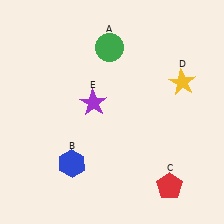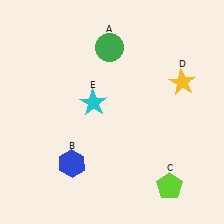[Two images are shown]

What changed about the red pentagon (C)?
In Image 1, C is red. In Image 2, it changed to lime.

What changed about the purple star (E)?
In Image 1, E is purple. In Image 2, it changed to cyan.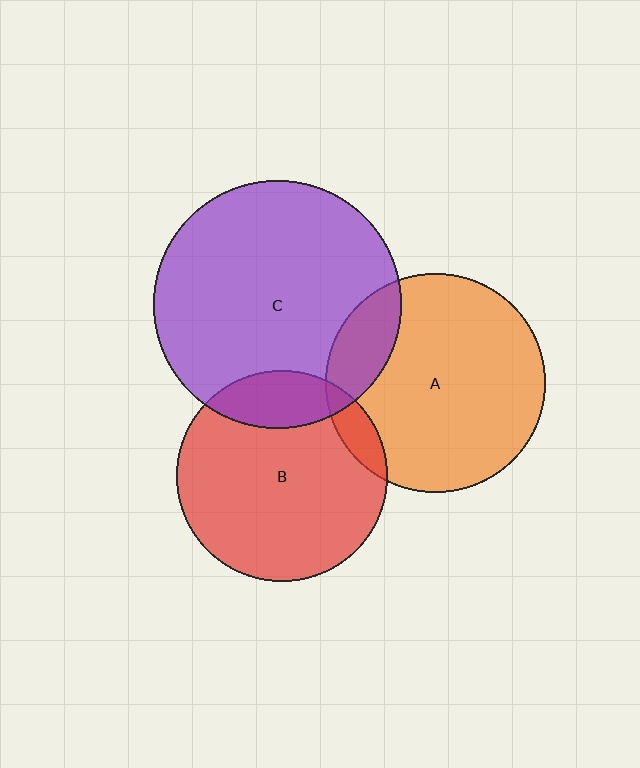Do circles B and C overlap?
Yes.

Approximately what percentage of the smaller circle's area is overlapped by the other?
Approximately 15%.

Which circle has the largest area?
Circle C (purple).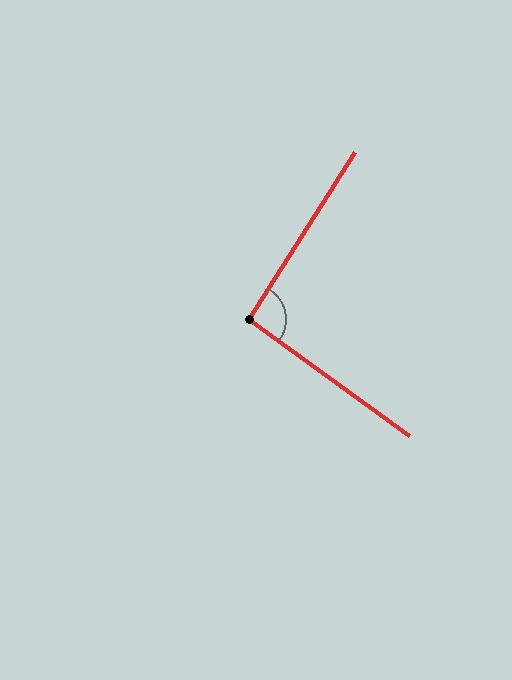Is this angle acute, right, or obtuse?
It is approximately a right angle.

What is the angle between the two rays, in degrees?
Approximately 94 degrees.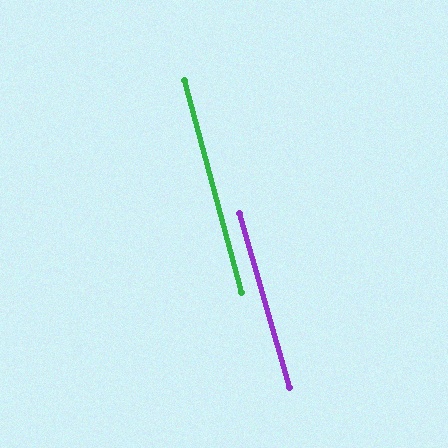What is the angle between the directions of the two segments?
Approximately 1 degree.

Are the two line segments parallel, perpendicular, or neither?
Parallel — their directions differ by only 0.8°.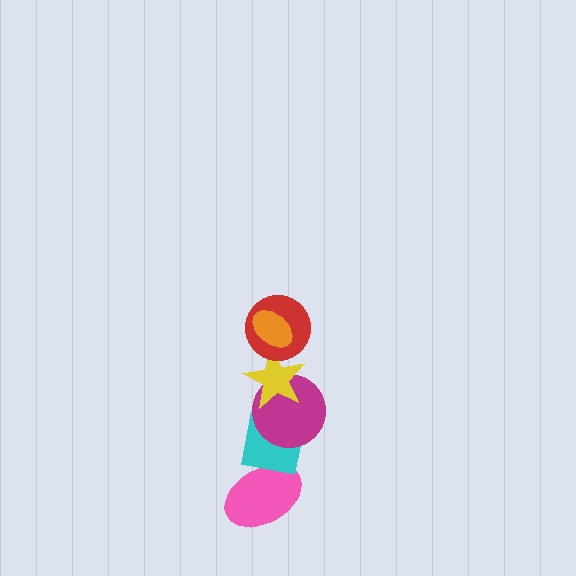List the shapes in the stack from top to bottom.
From top to bottom: the orange ellipse, the red circle, the yellow star, the magenta circle, the cyan square, the pink ellipse.